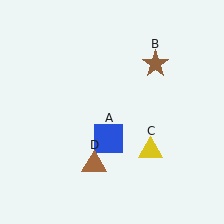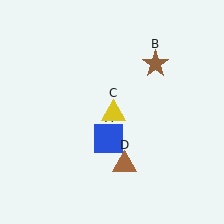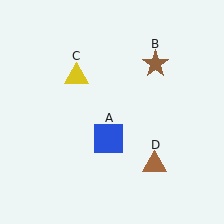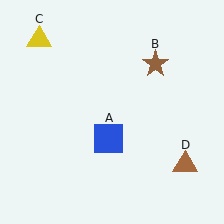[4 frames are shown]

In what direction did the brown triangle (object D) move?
The brown triangle (object D) moved right.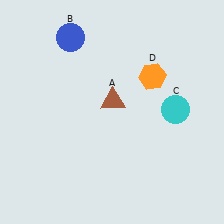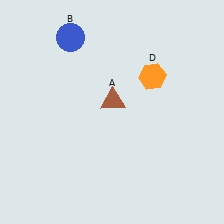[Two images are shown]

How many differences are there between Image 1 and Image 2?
There is 1 difference between the two images.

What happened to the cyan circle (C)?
The cyan circle (C) was removed in Image 2. It was in the top-right area of Image 1.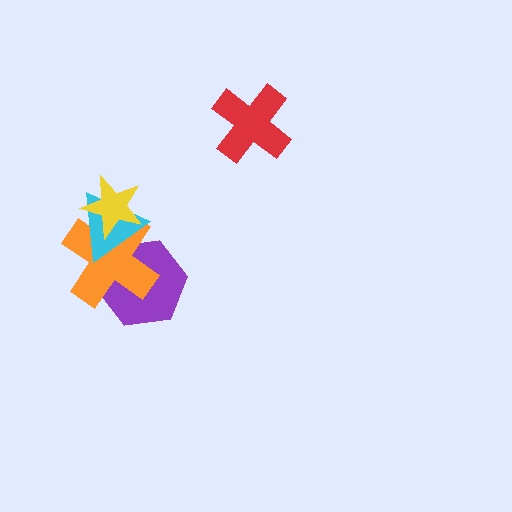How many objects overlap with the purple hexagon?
2 objects overlap with the purple hexagon.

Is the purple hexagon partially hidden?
Yes, it is partially covered by another shape.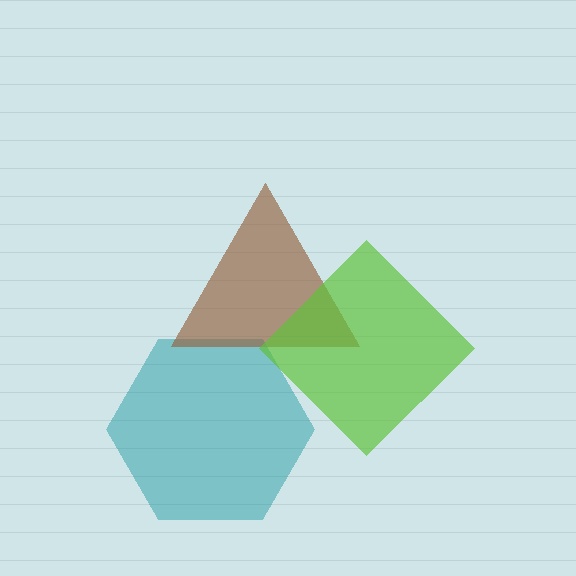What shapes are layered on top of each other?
The layered shapes are: a teal hexagon, a brown triangle, a lime diamond.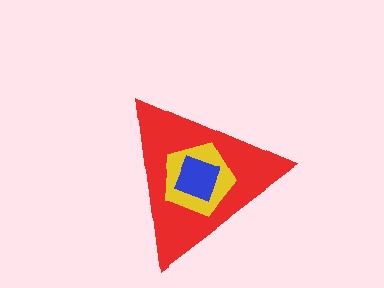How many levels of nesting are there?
3.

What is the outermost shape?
The red triangle.